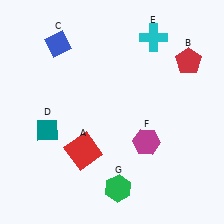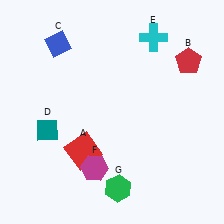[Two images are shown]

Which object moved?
The magenta hexagon (F) moved left.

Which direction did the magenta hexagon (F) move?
The magenta hexagon (F) moved left.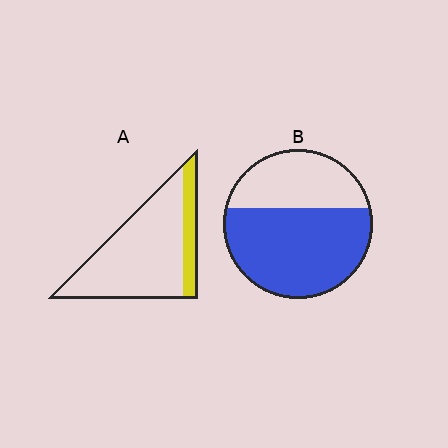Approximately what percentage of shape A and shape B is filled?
A is approximately 20% and B is approximately 65%.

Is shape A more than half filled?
No.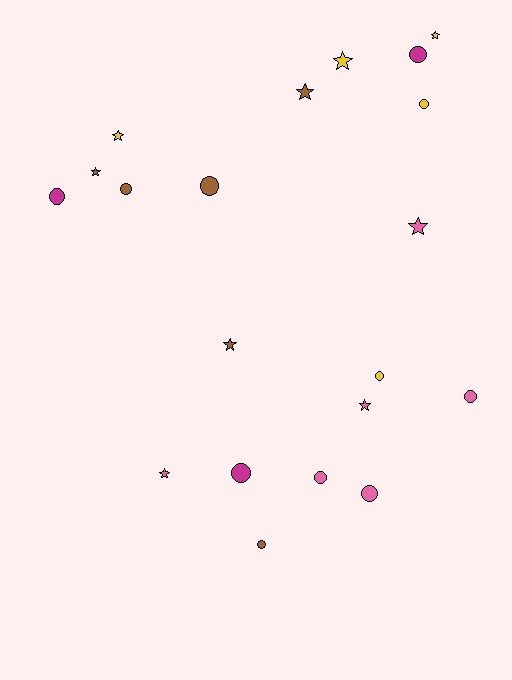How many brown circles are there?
There are 3 brown circles.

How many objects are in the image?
There are 20 objects.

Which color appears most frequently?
Pink, with 6 objects.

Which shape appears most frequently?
Circle, with 11 objects.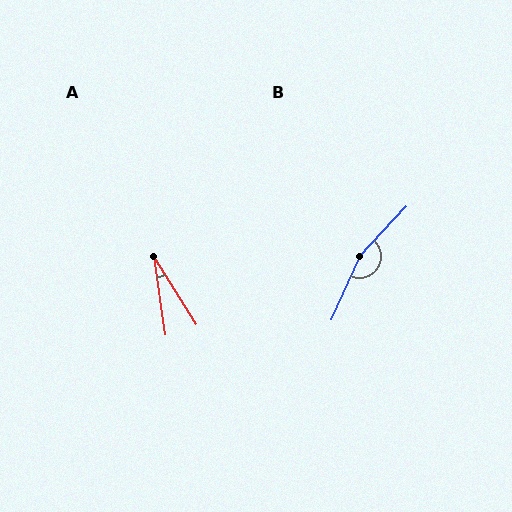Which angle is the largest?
B, at approximately 162 degrees.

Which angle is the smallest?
A, at approximately 24 degrees.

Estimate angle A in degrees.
Approximately 24 degrees.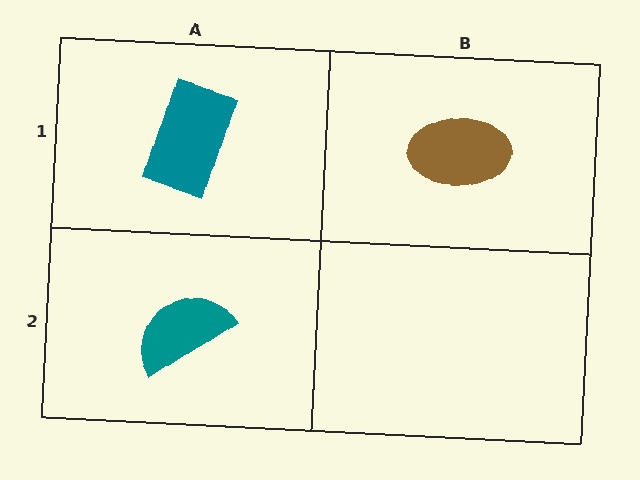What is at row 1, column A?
A teal rectangle.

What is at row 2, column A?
A teal semicircle.